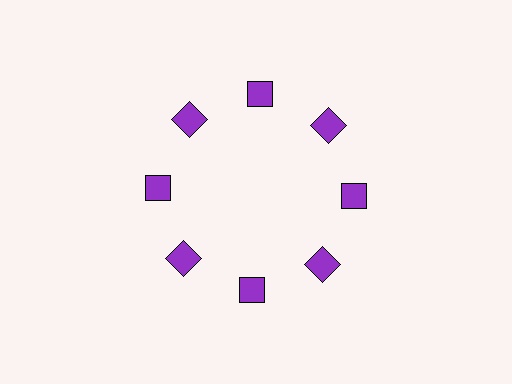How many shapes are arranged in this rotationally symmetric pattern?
There are 8 shapes, arranged in 8 groups of 1.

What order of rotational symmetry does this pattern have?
This pattern has 8-fold rotational symmetry.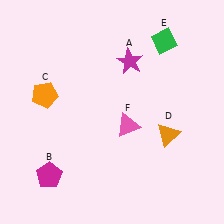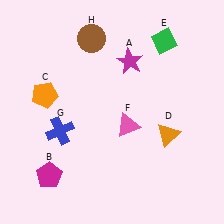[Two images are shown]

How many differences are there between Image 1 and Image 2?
There are 2 differences between the two images.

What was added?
A blue cross (G), a brown circle (H) were added in Image 2.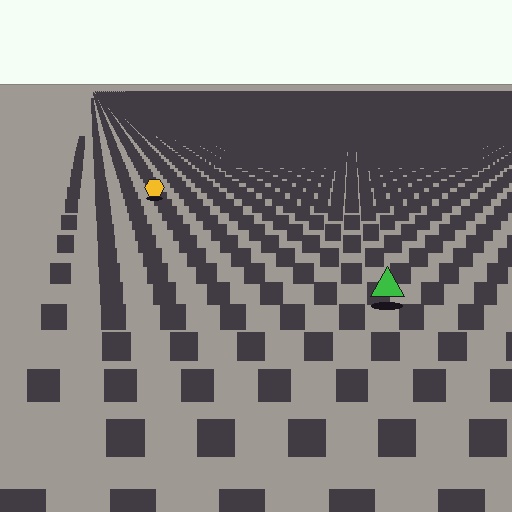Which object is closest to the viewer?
The green triangle is closest. The texture marks near it are larger and more spread out.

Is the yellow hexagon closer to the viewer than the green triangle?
No. The green triangle is closer — you can tell from the texture gradient: the ground texture is coarser near it.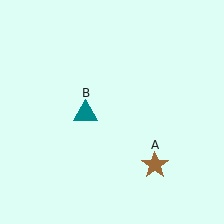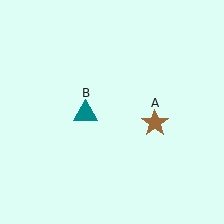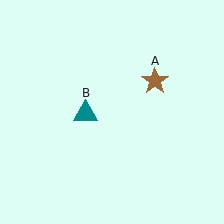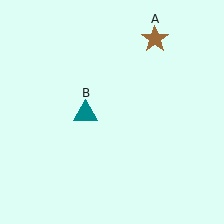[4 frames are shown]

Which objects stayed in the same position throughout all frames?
Teal triangle (object B) remained stationary.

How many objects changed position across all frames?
1 object changed position: brown star (object A).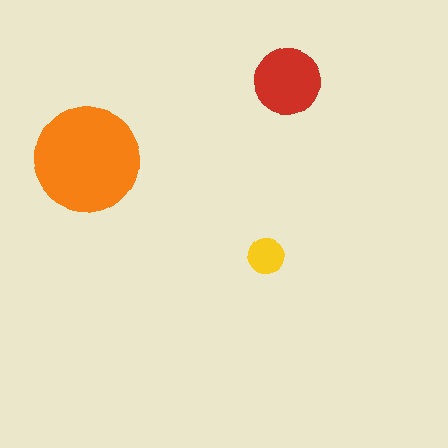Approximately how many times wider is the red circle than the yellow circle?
About 2 times wider.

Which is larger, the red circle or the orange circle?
The orange one.